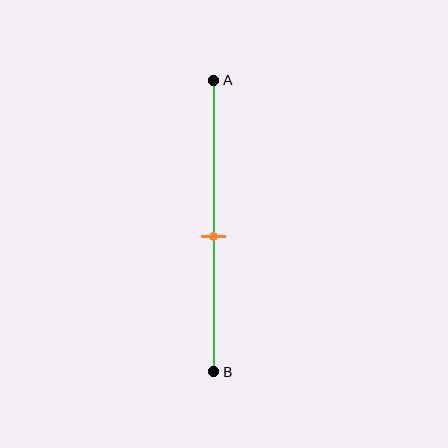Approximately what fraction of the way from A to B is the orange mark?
The orange mark is approximately 55% of the way from A to B.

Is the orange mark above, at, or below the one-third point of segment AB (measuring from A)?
The orange mark is below the one-third point of segment AB.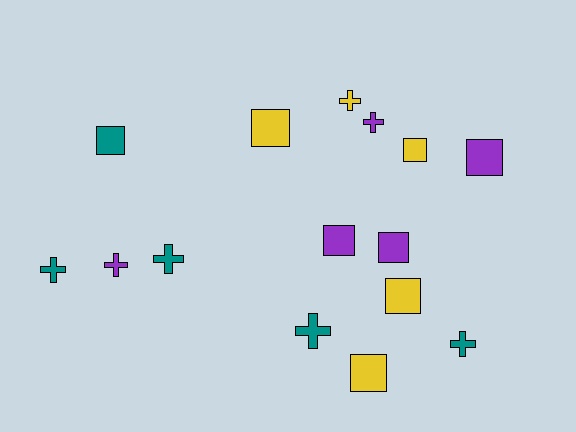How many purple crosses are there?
There are 2 purple crosses.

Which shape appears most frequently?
Square, with 8 objects.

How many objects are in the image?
There are 15 objects.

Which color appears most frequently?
Yellow, with 5 objects.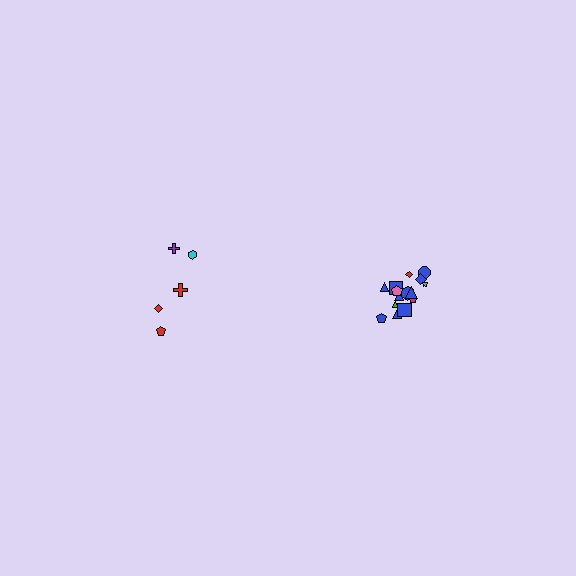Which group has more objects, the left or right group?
The right group.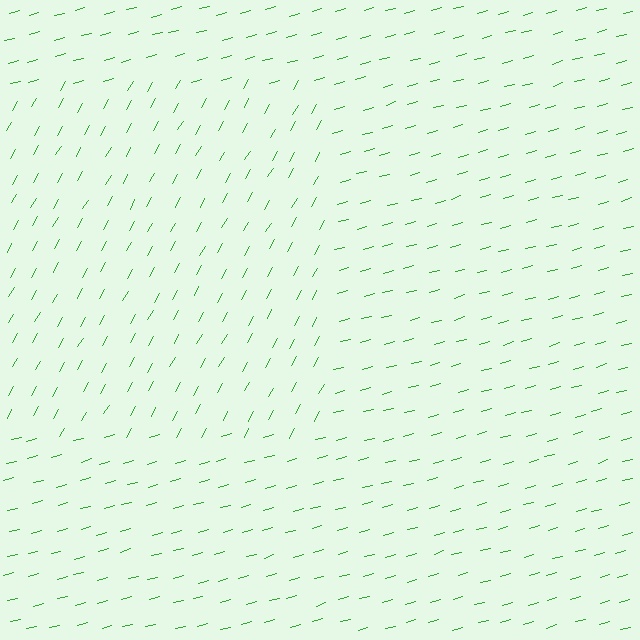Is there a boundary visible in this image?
Yes, there is a texture boundary formed by a change in line orientation.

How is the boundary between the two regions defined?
The boundary is defined purely by a change in line orientation (approximately 45 degrees difference). All lines are the same color and thickness.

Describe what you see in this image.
The image is filled with small green line segments. A rectangle region in the image has lines oriented differently from the surrounding lines, creating a visible texture boundary.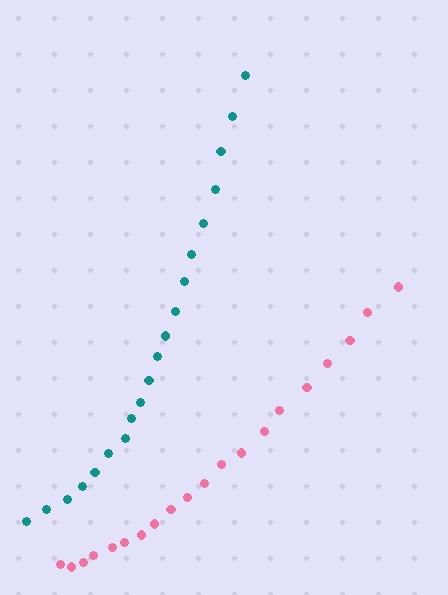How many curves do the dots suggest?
There are 2 distinct paths.